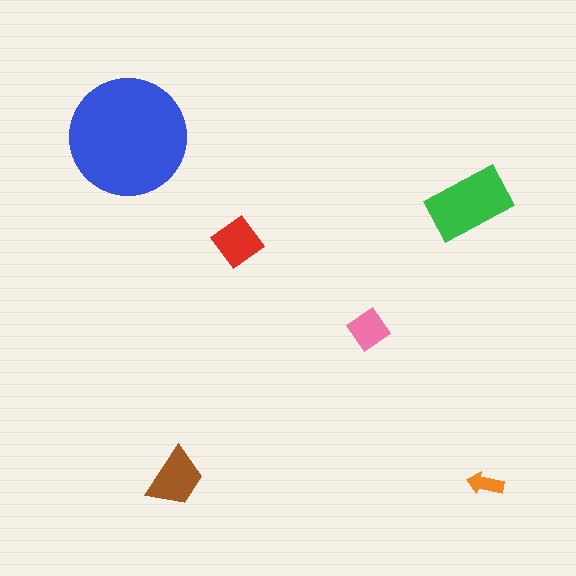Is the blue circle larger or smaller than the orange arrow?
Larger.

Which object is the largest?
The blue circle.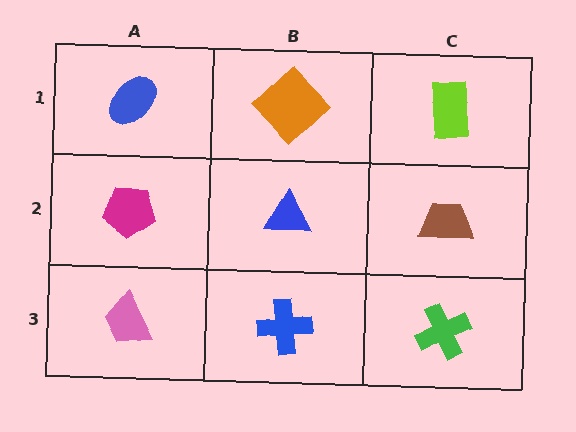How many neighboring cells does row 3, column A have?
2.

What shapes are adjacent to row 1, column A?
A magenta pentagon (row 2, column A), an orange diamond (row 1, column B).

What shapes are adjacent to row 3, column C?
A brown trapezoid (row 2, column C), a blue cross (row 3, column B).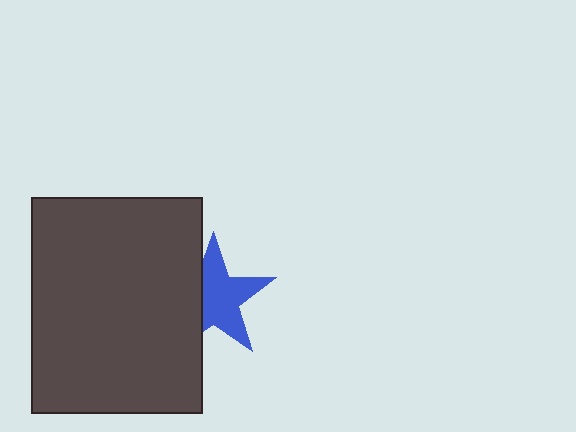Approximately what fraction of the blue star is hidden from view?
Roughly 34% of the blue star is hidden behind the dark gray rectangle.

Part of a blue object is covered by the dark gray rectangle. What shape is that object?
It is a star.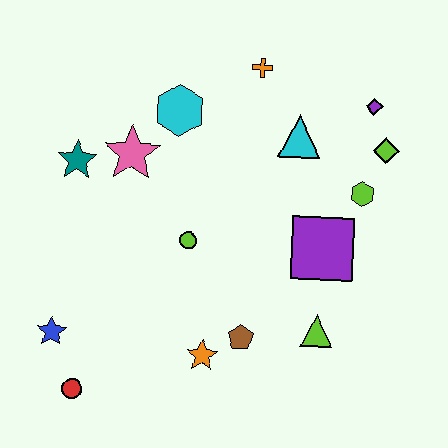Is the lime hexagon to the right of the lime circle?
Yes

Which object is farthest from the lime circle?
The purple diamond is farthest from the lime circle.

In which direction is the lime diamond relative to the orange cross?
The lime diamond is to the right of the orange cross.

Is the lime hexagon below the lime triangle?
No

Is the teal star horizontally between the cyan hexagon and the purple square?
No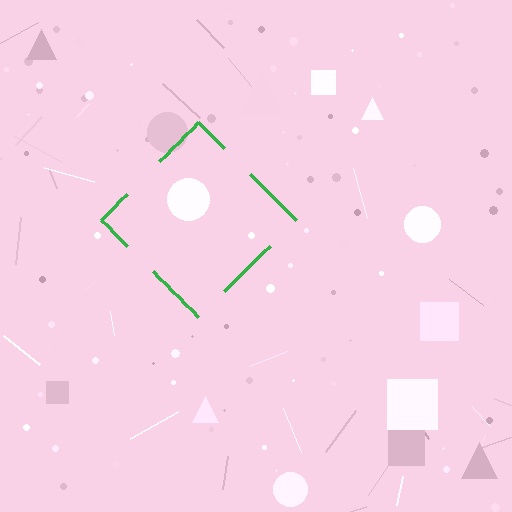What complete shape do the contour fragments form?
The contour fragments form a diamond.